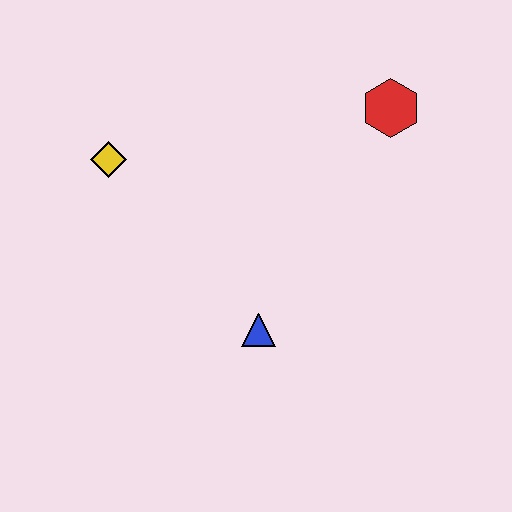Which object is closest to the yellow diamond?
The blue triangle is closest to the yellow diamond.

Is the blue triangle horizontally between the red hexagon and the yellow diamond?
Yes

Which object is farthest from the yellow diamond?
The red hexagon is farthest from the yellow diamond.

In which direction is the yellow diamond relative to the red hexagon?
The yellow diamond is to the left of the red hexagon.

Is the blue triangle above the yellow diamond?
No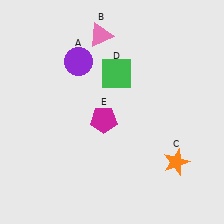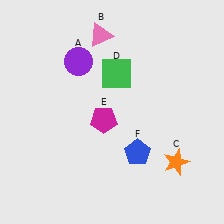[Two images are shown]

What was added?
A blue pentagon (F) was added in Image 2.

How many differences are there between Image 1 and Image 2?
There is 1 difference between the two images.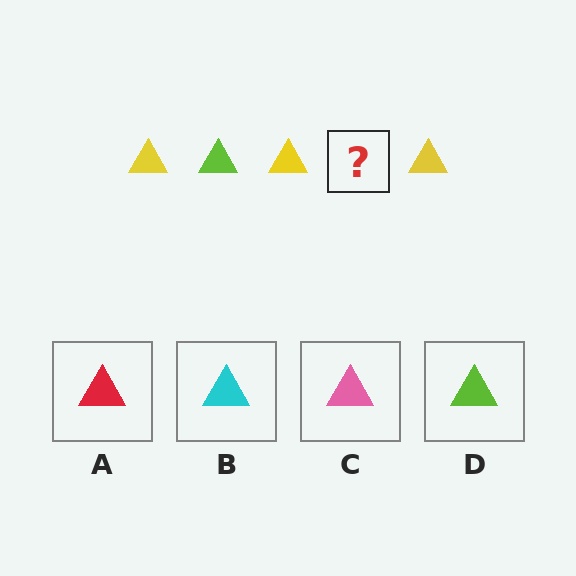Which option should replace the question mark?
Option D.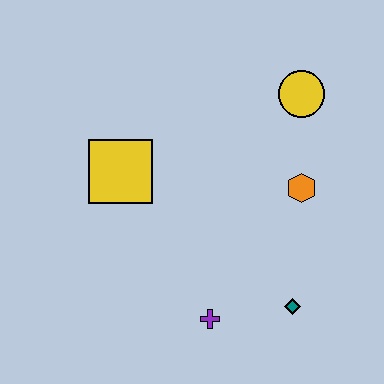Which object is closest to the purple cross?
The teal diamond is closest to the purple cross.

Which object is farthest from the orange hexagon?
The yellow square is farthest from the orange hexagon.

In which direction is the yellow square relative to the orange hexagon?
The yellow square is to the left of the orange hexagon.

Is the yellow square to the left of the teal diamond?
Yes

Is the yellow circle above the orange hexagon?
Yes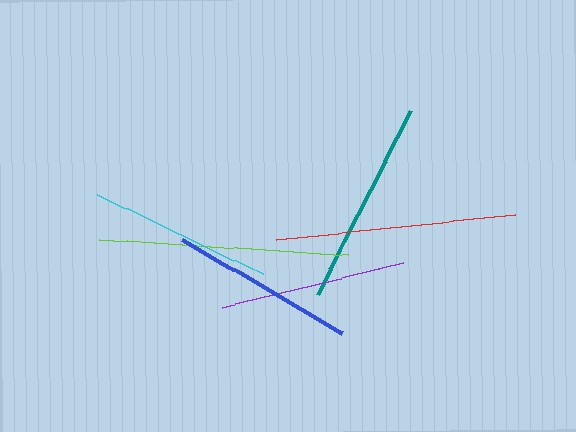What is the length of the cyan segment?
The cyan segment is approximately 184 pixels long.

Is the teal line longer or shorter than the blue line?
The teal line is longer than the blue line.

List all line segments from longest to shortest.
From longest to shortest: lime, red, teal, purple, blue, cyan.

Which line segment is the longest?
The lime line is the longest at approximately 250 pixels.